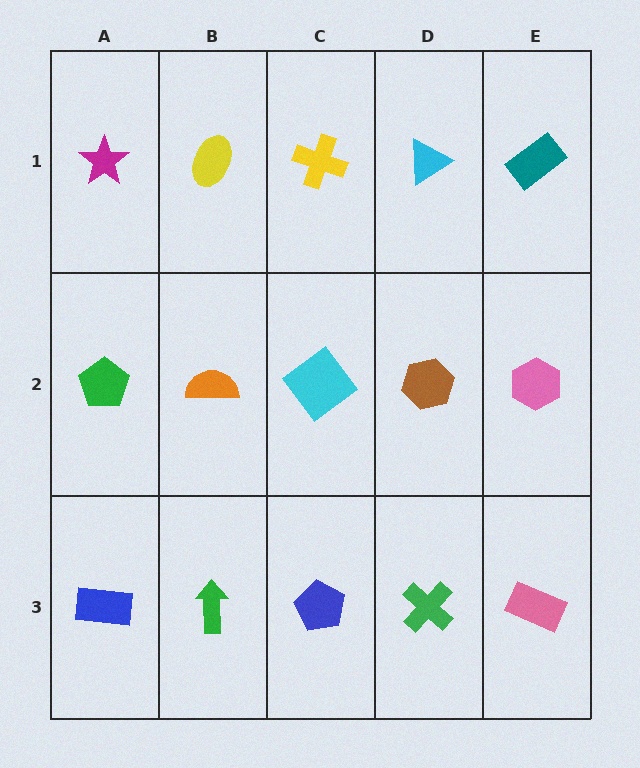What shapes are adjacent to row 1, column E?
A pink hexagon (row 2, column E), a cyan triangle (row 1, column D).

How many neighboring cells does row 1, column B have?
3.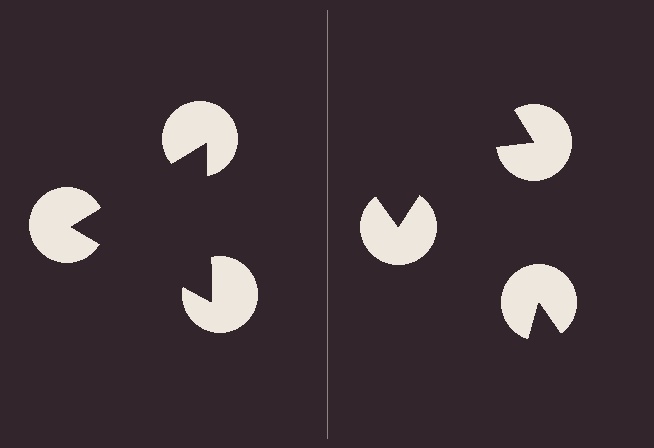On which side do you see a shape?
An illusory triangle appears on the left side. On the right side the wedge cuts are rotated, so no coherent shape forms.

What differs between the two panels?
The pac-man discs are positioned identically on both sides; only the wedge orientations differ. On the left they align to a triangle; on the right they are misaligned.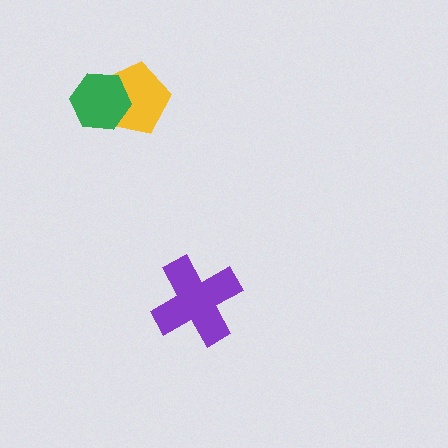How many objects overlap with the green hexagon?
1 object overlaps with the green hexagon.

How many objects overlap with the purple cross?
0 objects overlap with the purple cross.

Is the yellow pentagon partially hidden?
Yes, it is partially covered by another shape.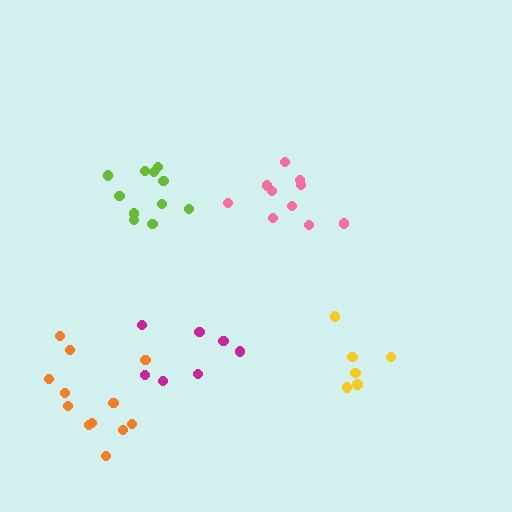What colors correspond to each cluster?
The clusters are colored: magenta, yellow, lime, pink, orange.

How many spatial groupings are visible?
There are 5 spatial groupings.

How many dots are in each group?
Group 1: 7 dots, Group 2: 6 dots, Group 3: 11 dots, Group 4: 10 dots, Group 5: 12 dots (46 total).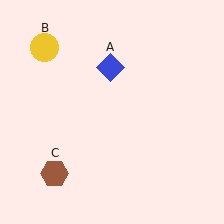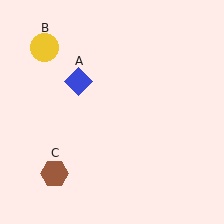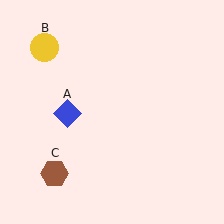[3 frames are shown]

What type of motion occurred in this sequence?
The blue diamond (object A) rotated counterclockwise around the center of the scene.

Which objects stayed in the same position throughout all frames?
Yellow circle (object B) and brown hexagon (object C) remained stationary.